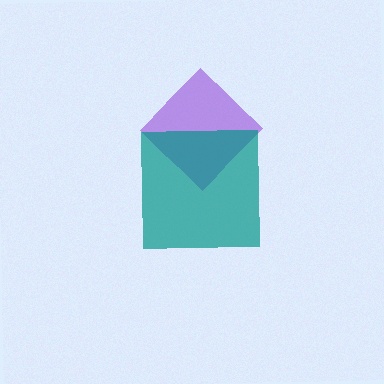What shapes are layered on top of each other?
The layered shapes are: a purple diamond, a teal square.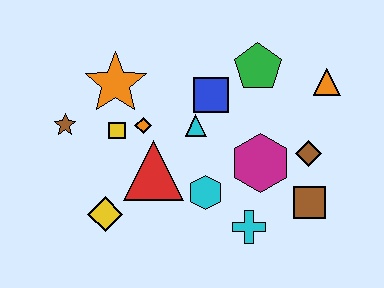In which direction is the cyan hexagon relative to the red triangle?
The cyan hexagon is to the right of the red triangle.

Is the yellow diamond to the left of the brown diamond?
Yes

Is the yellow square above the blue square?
No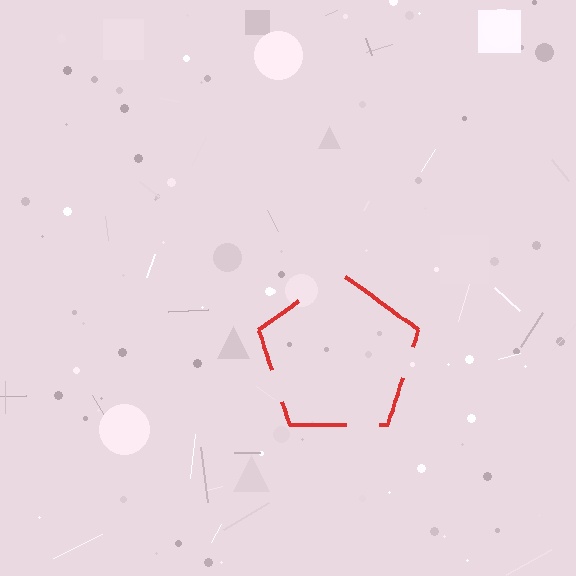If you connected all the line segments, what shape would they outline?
They would outline a pentagon.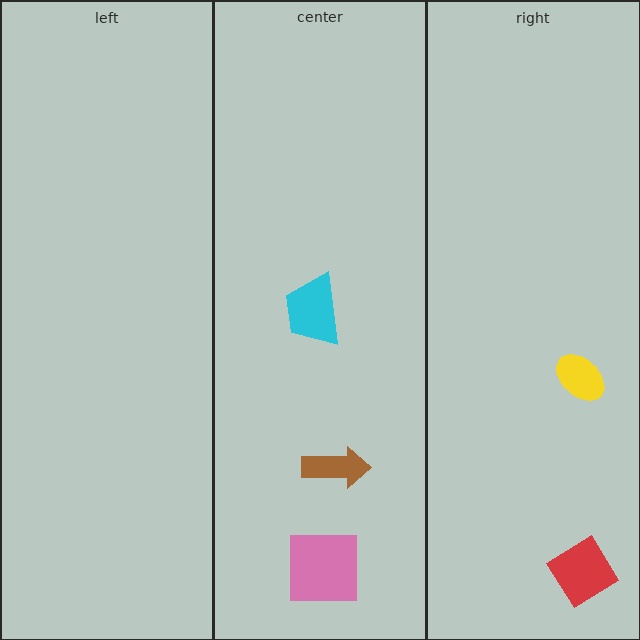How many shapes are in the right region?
2.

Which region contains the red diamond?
The right region.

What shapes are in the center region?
The cyan trapezoid, the brown arrow, the pink square.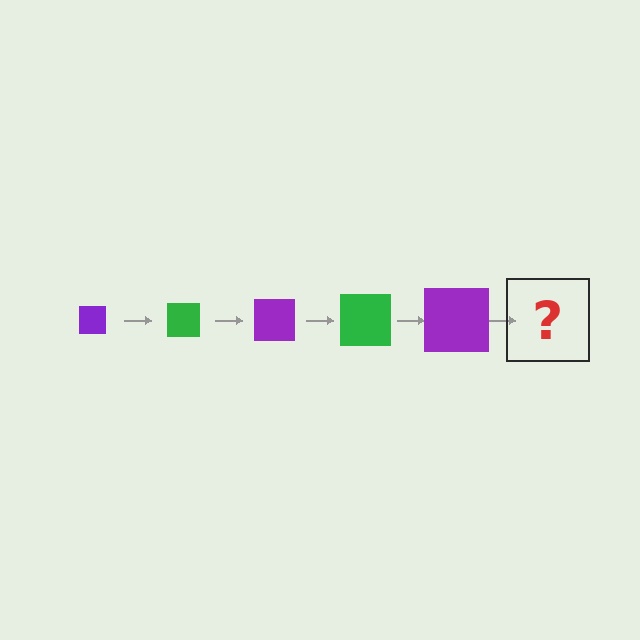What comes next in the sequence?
The next element should be a green square, larger than the previous one.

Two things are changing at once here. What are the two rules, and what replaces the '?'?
The two rules are that the square grows larger each step and the color cycles through purple and green. The '?' should be a green square, larger than the previous one.